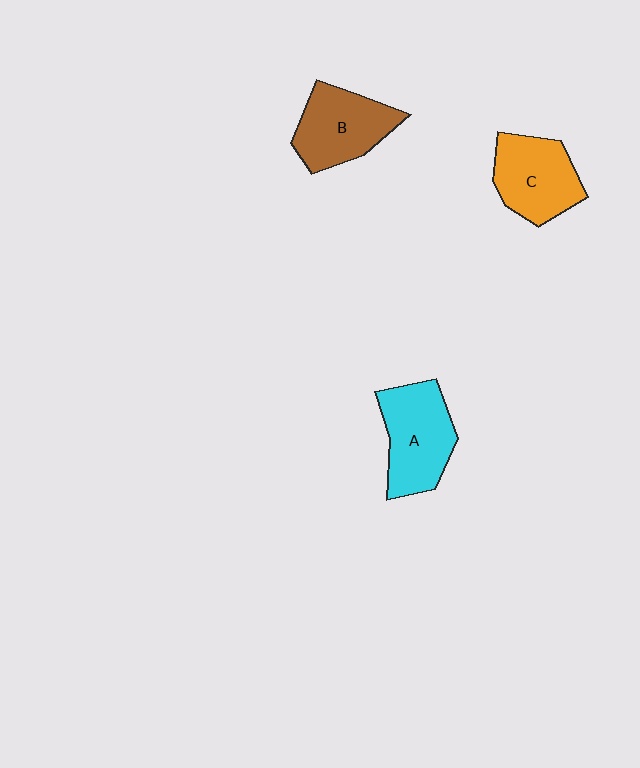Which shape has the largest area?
Shape A (cyan).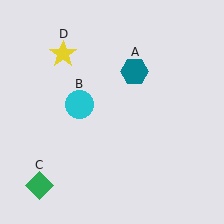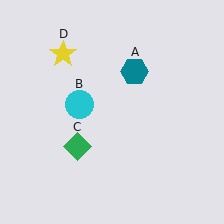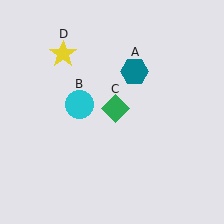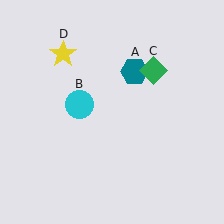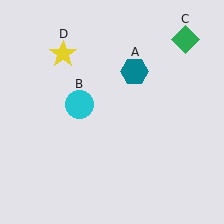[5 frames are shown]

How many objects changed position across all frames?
1 object changed position: green diamond (object C).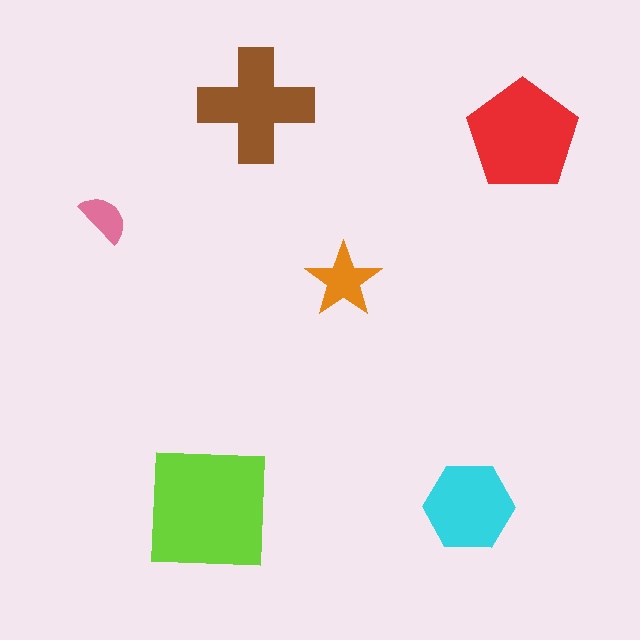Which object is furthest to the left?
The pink semicircle is leftmost.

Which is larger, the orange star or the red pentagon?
The red pentagon.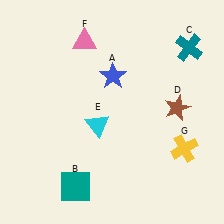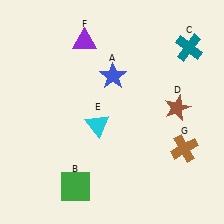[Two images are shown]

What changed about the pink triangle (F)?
In Image 1, F is pink. In Image 2, it changed to purple.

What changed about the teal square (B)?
In Image 1, B is teal. In Image 2, it changed to green.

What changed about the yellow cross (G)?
In Image 1, G is yellow. In Image 2, it changed to brown.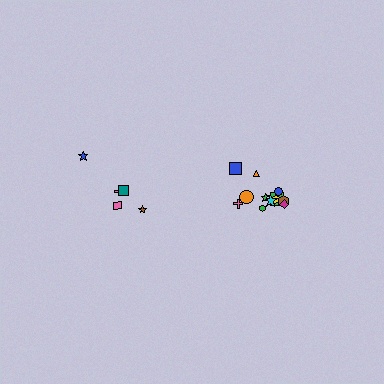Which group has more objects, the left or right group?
The right group.